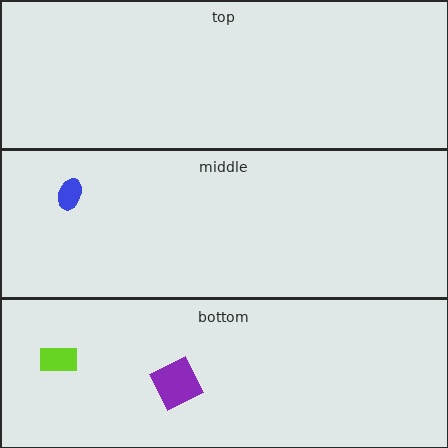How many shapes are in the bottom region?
2.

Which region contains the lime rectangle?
The bottom region.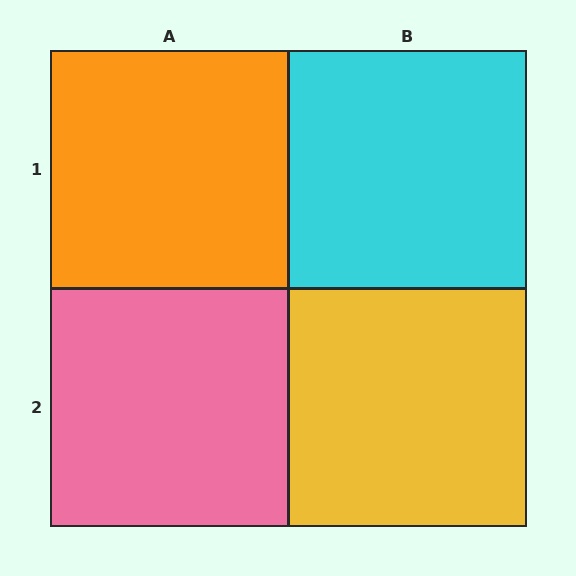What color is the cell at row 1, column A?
Orange.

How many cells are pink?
1 cell is pink.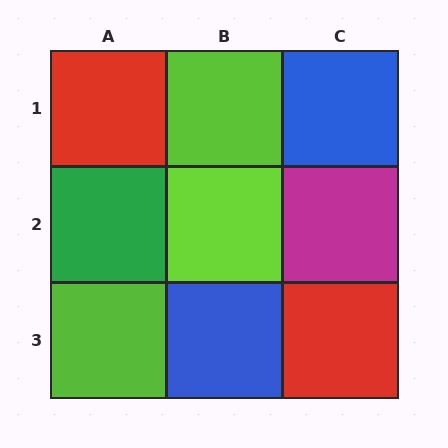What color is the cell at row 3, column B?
Blue.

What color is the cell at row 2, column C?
Magenta.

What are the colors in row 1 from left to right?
Red, lime, blue.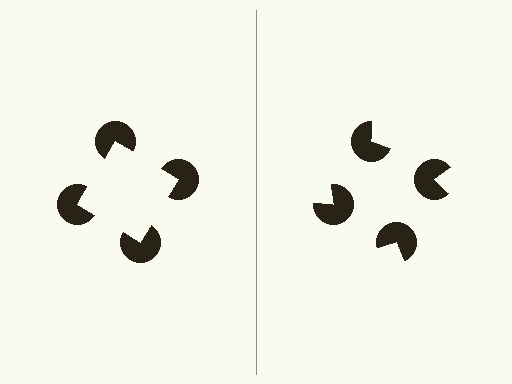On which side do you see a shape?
An illusory square appears on the left side. On the right side the wedge cuts are rotated, so no coherent shape forms.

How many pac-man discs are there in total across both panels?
8 — 4 on each side.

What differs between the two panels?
The pac-man discs are positioned identically on both sides; only the wedge orientations differ. On the left they align to a square; on the right they are misaligned.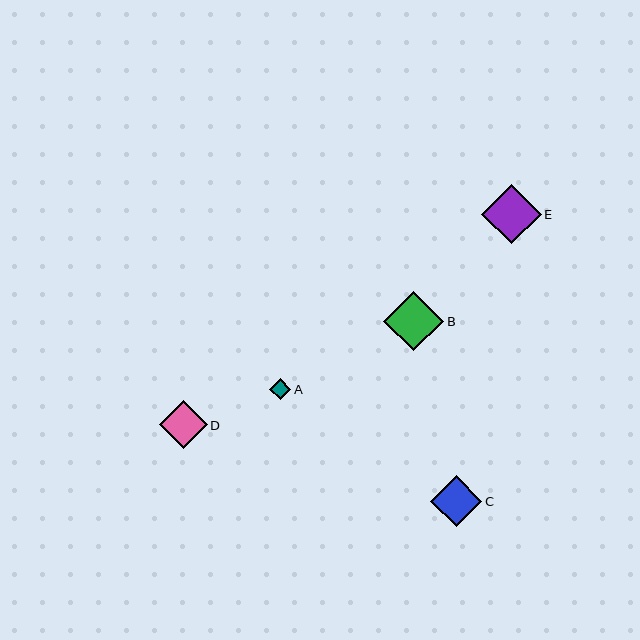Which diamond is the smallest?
Diamond A is the smallest with a size of approximately 21 pixels.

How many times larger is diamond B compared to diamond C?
Diamond B is approximately 1.2 times the size of diamond C.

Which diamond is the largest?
Diamond B is the largest with a size of approximately 60 pixels.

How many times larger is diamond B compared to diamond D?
Diamond B is approximately 1.2 times the size of diamond D.